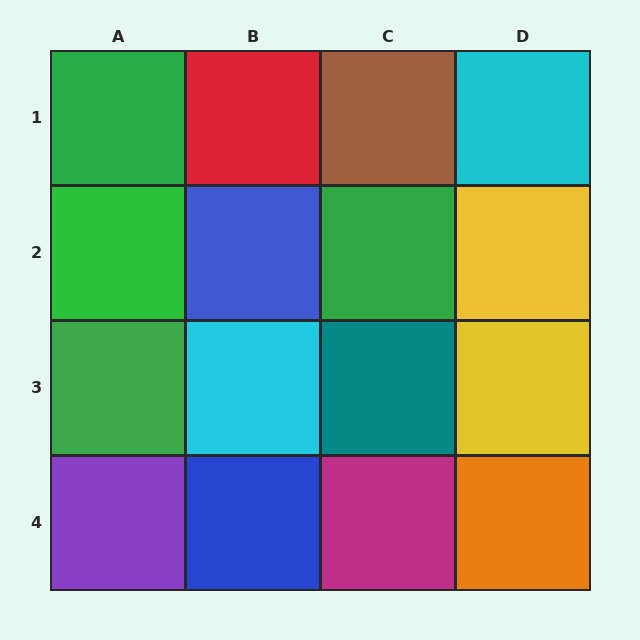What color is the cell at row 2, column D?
Yellow.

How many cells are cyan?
2 cells are cyan.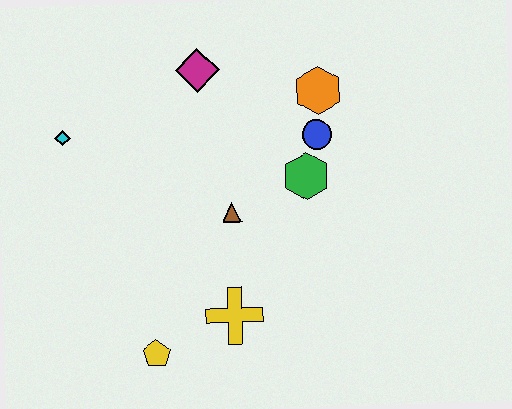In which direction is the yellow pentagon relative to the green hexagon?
The yellow pentagon is below the green hexagon.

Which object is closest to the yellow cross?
The yellow pentagon is closest to the yellow cross.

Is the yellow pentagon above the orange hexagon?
No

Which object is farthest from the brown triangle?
The cyan diamond is farthest from the brown triangle.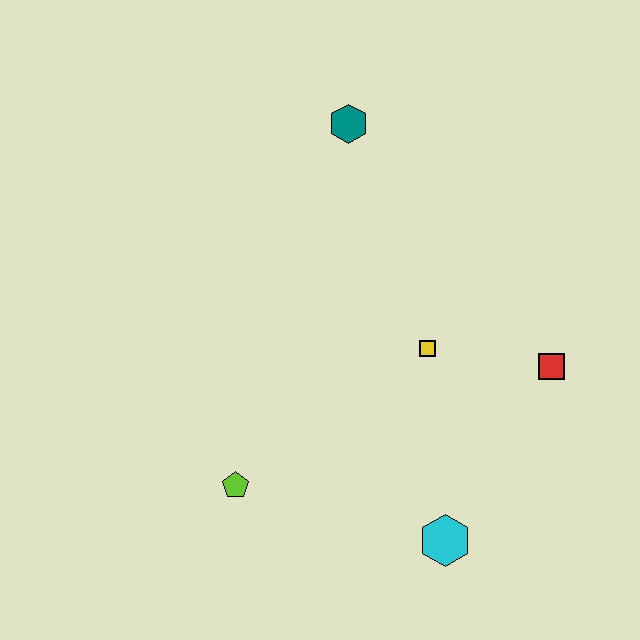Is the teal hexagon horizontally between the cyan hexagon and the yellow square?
No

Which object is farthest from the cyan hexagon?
The teal hexagon is farthest from the cyan hexagon.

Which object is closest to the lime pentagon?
The cyan hexagon is closest to the lime pentagon.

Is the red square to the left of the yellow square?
No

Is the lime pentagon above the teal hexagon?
No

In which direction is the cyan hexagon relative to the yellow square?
The cyan hexagon is below the yellow square.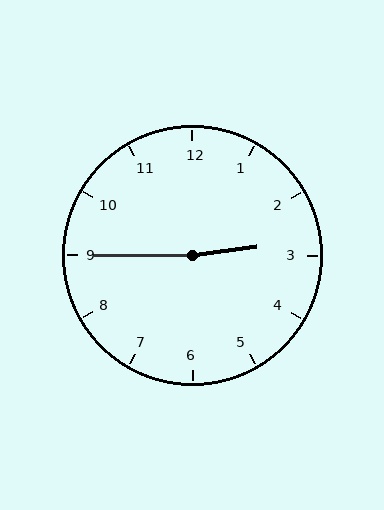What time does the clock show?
2:45.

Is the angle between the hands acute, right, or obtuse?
It is obtuse.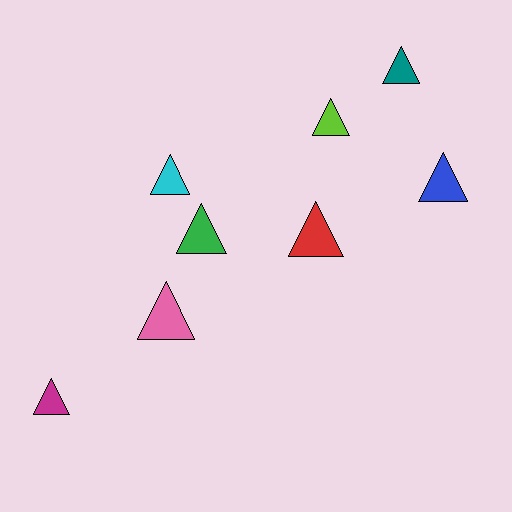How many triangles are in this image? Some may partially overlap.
There are 8 triangles.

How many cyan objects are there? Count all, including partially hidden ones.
There is 1 cyan object.